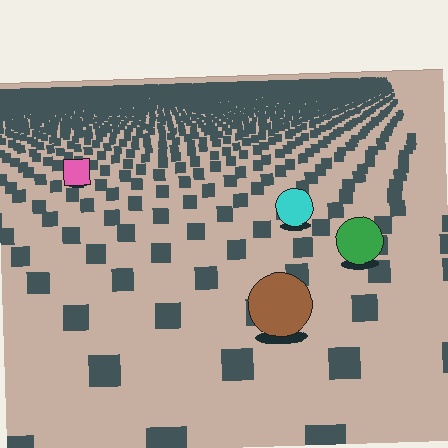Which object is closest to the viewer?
The brown circle is closest. The texture marks near it are larger and more spread out.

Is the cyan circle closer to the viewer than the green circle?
No. The green circle is closer — you can tell from the texture gradient: the ground texture is coarser near it.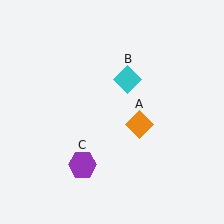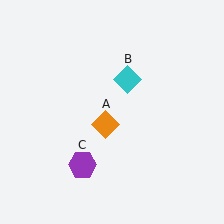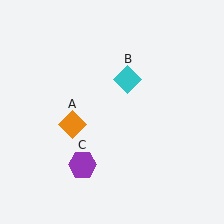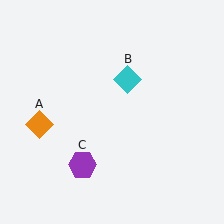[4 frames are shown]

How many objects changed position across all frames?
1 object changed position: orange diamond (object A).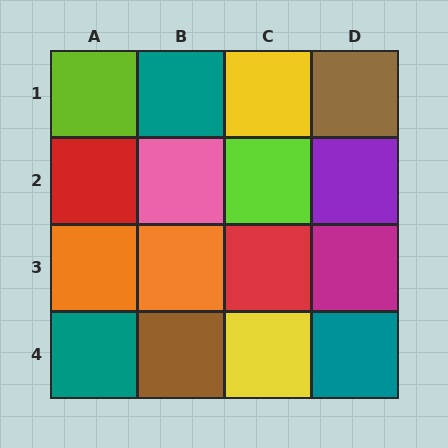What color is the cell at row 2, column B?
Pink.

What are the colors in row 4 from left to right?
Teal, brown, yellow, teal.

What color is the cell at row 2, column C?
Lime.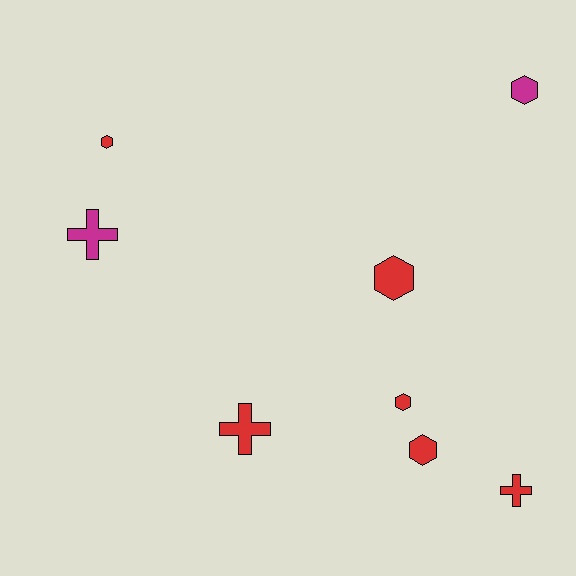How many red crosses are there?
There are 2 red crosses.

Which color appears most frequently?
Red, with 6 objects.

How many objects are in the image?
There are 8 objects.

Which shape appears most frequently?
Hexagon, with 5 objects.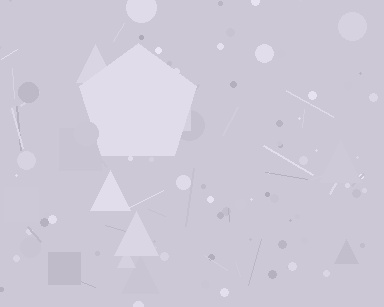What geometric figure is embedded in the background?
A pentagon is embedded in the background.